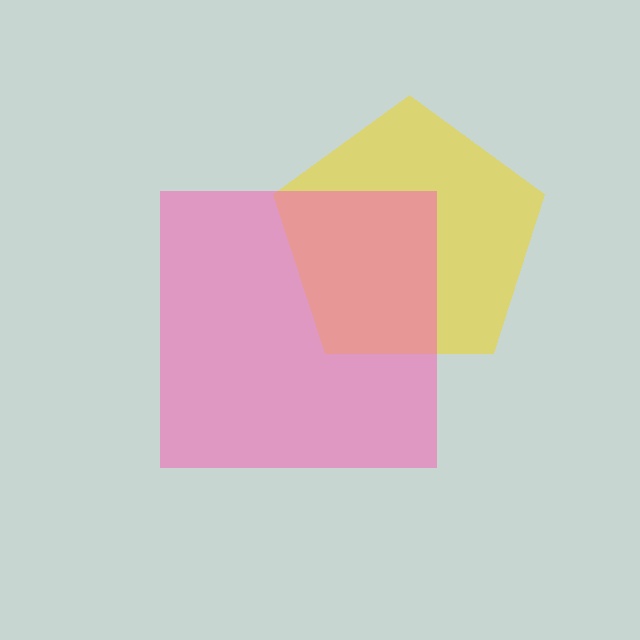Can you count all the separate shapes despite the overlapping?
Yes, there are 2 separate shapes.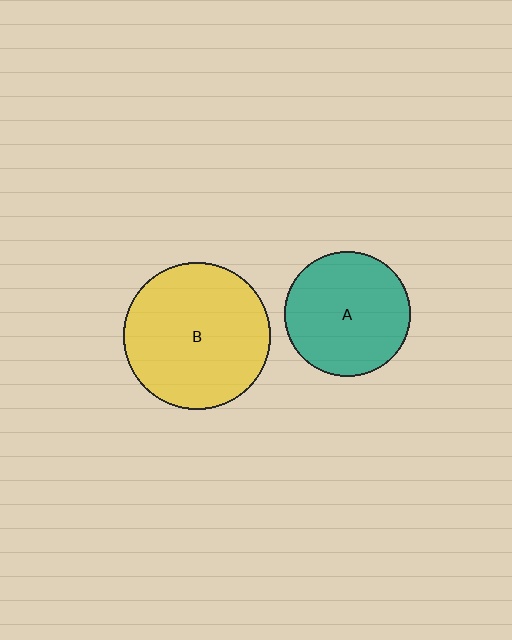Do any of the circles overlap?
No, none of the circles overlap.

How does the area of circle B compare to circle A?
Approximately 1.4 times.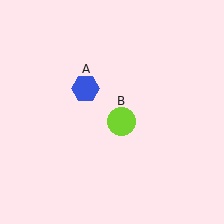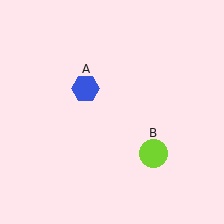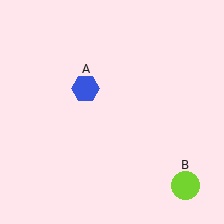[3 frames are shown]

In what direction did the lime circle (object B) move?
The lime circle (object B) moved down and to the right.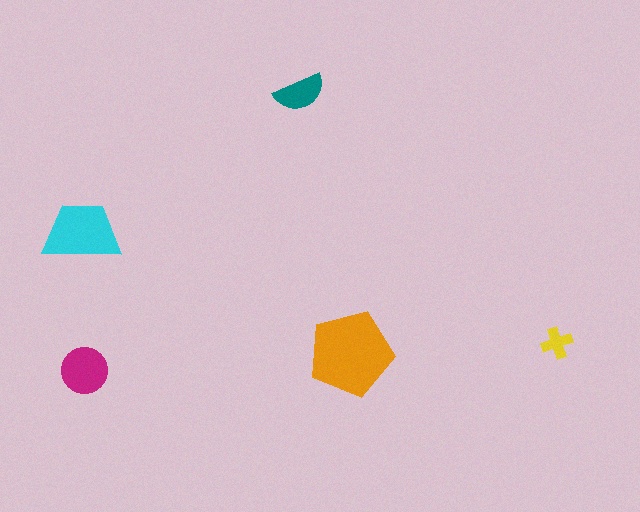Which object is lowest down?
The magenta circle is bottommost.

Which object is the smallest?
The yellow cross.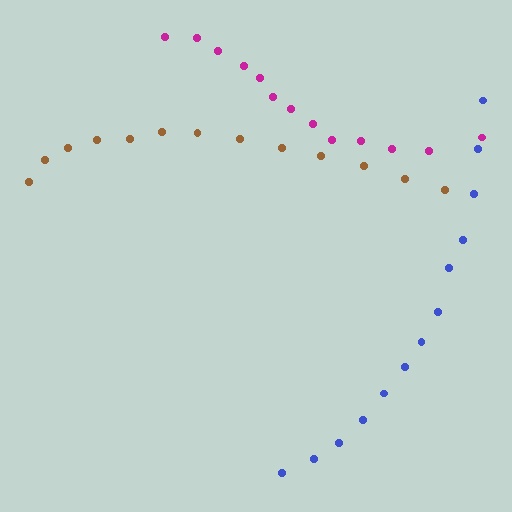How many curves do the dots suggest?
There are 3 distinct paths.